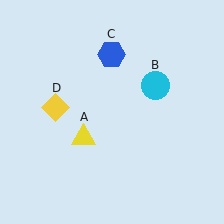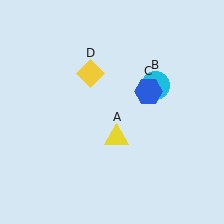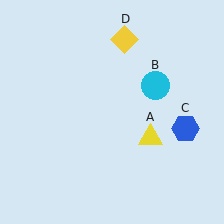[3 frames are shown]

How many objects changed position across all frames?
3 objects changed position: yellow triangle (object A), blue hexagon (object C), yellow diamond (object D).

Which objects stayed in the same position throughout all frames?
Cyan circle (object B) remained stationary.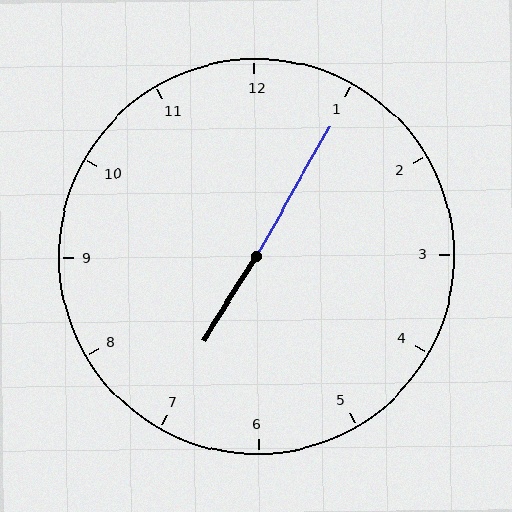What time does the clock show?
7:05.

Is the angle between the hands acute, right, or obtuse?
It is obtuse.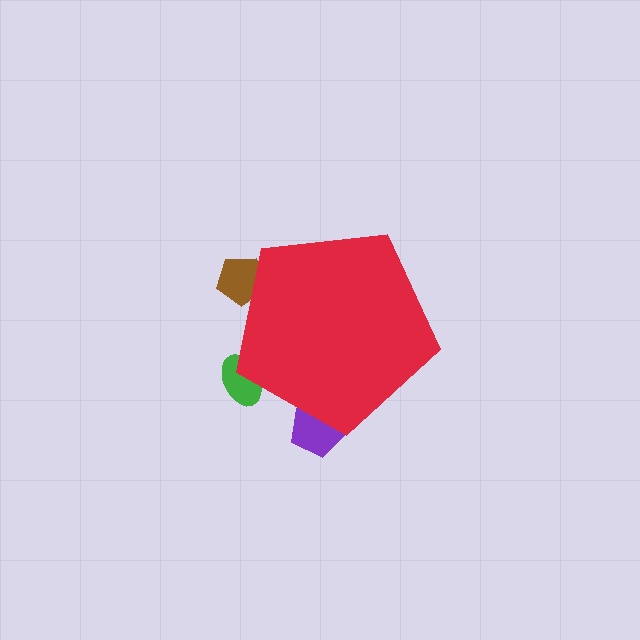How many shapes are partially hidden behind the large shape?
3 shapes are partially hidden.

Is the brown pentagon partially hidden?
Yes, the brown pentagon is partially hidden behind the red pentagon.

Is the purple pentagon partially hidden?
Yes, the purple pentagon is partially hidden behind the red pentagon.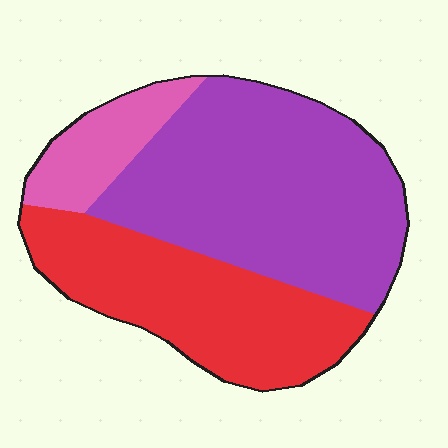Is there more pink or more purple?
Purple.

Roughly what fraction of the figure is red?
Red takes up between a quarter and a half of the figure.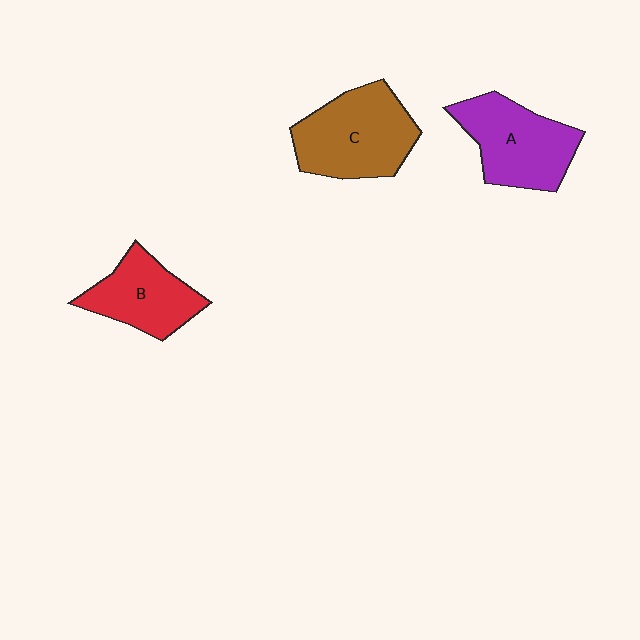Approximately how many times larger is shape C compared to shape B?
Approximately 1.4 times.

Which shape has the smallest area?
Shape B (red).